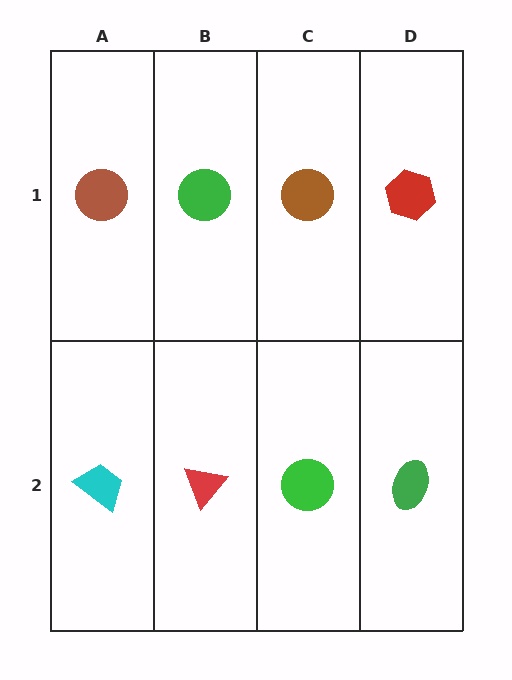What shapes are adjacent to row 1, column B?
A red triangle (row 2, column B), a brown circle (row 1, column A), a brown circle (row 1, column C).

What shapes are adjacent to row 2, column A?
A brown circle (row 1, column A), a red triangle (row 2, column B).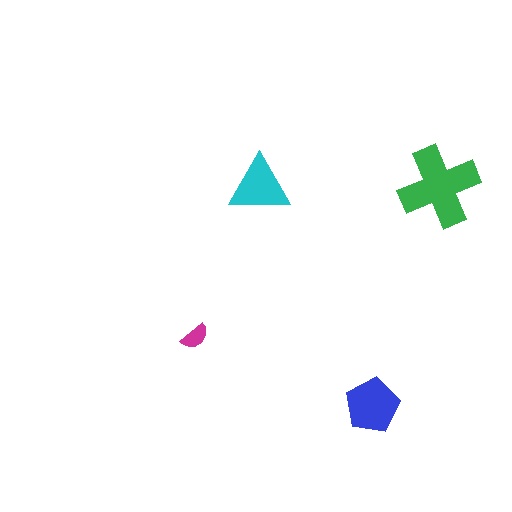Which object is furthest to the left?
The magenta semicircle is leftmost.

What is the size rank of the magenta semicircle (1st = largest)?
4th.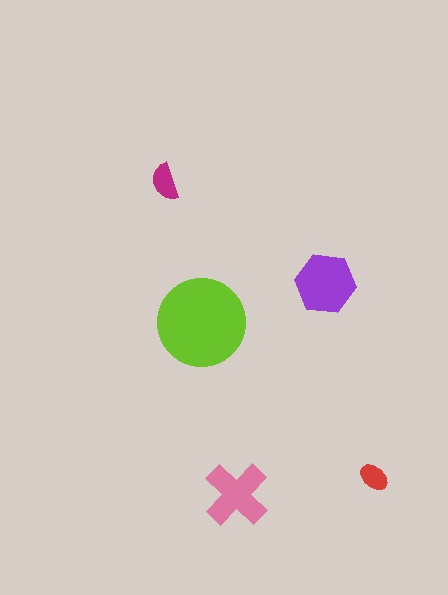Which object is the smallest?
The red ellipse.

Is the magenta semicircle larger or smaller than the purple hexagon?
Smaller.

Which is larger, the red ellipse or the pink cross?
The pink cross.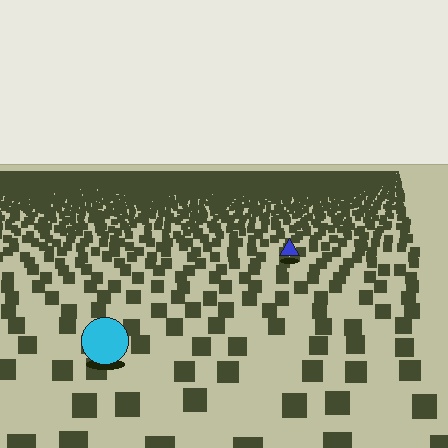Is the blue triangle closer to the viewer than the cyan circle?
No. The cyan circle is closer — you can tell from the texture gradient: the ground texture is coarser near it.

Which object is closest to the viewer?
The cyan circle is closest. The texture marks near it are larger and more spread out.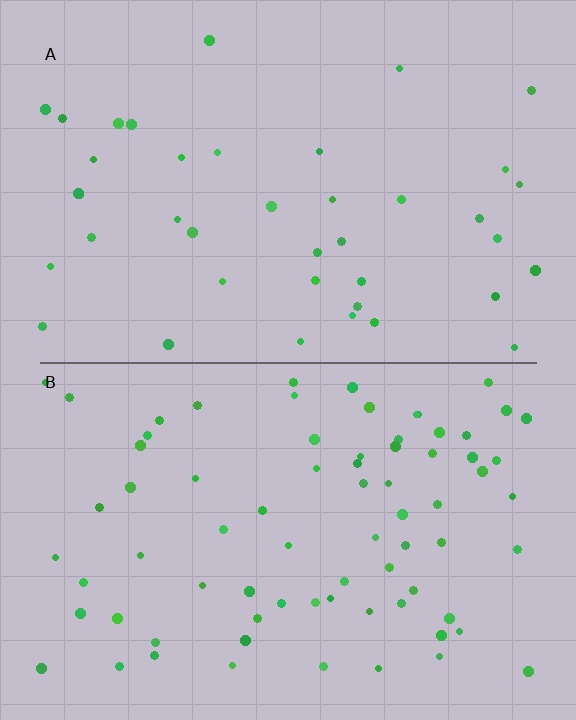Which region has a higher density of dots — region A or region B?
B (the bottom).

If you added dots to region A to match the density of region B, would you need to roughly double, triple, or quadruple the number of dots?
Approximately double.